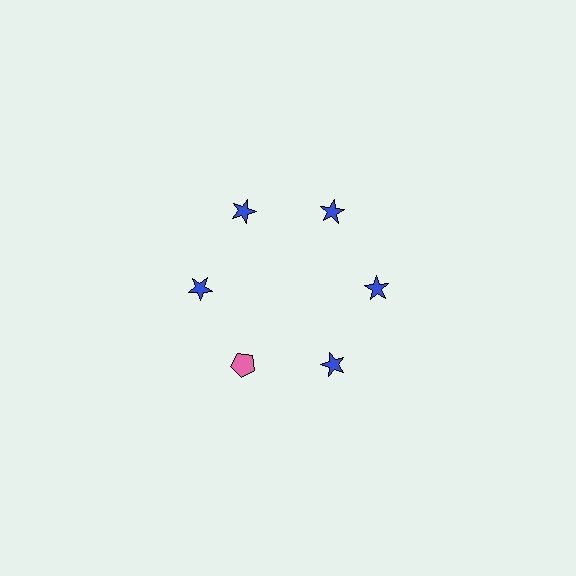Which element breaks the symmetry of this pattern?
The pink pentagon at roughly the 7 o'clock position breaks the symmetry. All other shapes are blue stars.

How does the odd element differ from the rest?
It differs in both color (pink instead of blue) and shape (pentagon instead of star).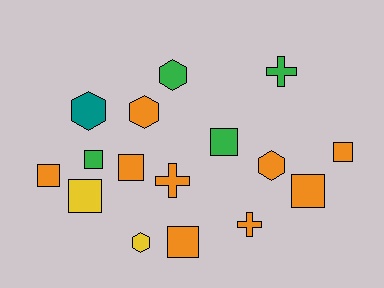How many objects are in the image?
There are 16 objects.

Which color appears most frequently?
Orange, with 9 objects.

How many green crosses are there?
There is 1 green cross.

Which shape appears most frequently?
Square, with 8 objects.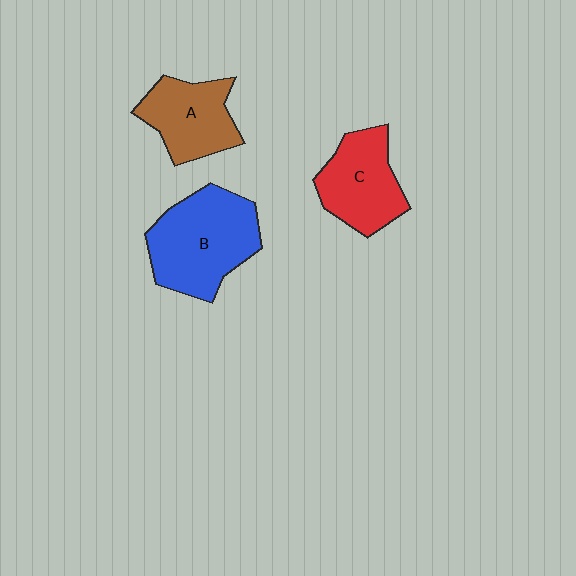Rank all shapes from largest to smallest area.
From largest to smallest: B (blue), C (red), A (brown).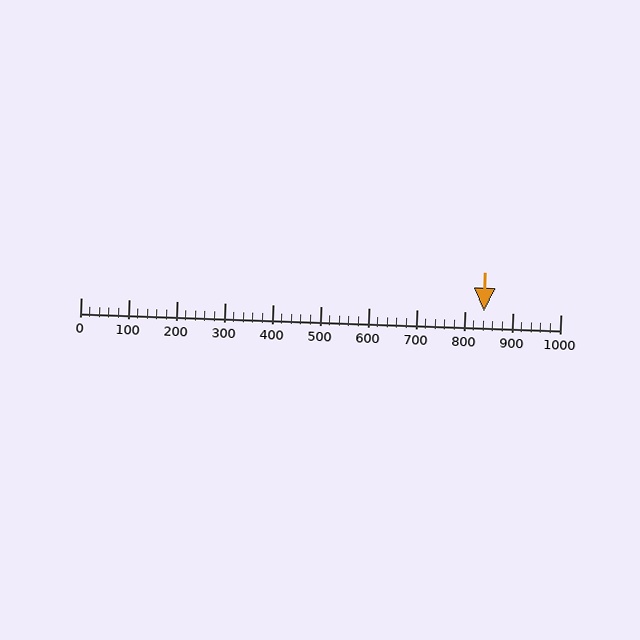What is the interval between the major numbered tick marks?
The major tick marks are spaced 100 units apart.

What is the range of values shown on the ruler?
The ruler shows values from 0 to 1000.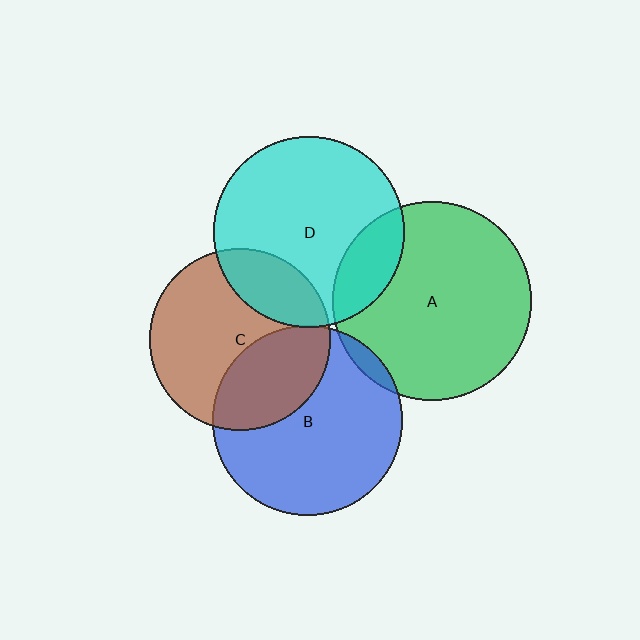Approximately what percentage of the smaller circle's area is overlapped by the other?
Approximately 20%.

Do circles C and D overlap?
Yes.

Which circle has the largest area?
Circle A (green).